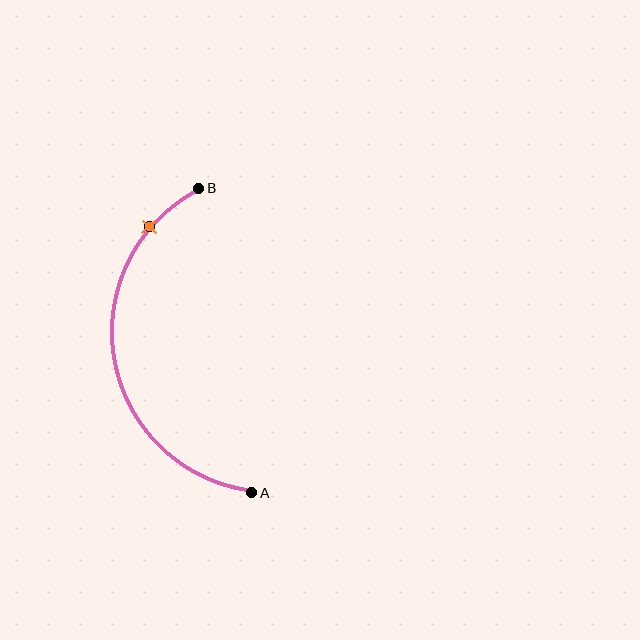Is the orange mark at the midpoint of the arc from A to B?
No. The orange mark lies on the arc but is closer to endpoint B. The arc midpoint would be at the point on the curve equidistant along the arc from both A and B.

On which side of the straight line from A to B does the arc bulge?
The arc bulges to the left of the straight line connecting A and B.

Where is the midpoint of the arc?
The arc midpoint is the point on the curve farthest from the straight line joining A and B. It sits to the left of that line.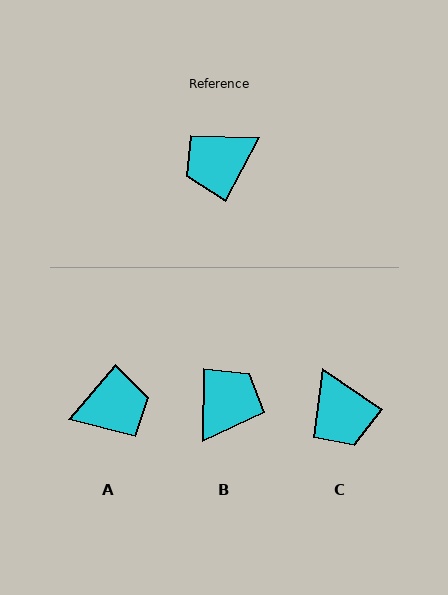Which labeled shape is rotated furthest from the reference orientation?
A, about 168 degrees away.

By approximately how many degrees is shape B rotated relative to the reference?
Approximately 152 degrees clockwise.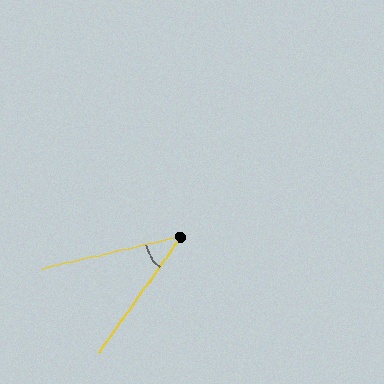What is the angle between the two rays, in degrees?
Approximately 42 degrees.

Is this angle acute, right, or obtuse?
It is acute.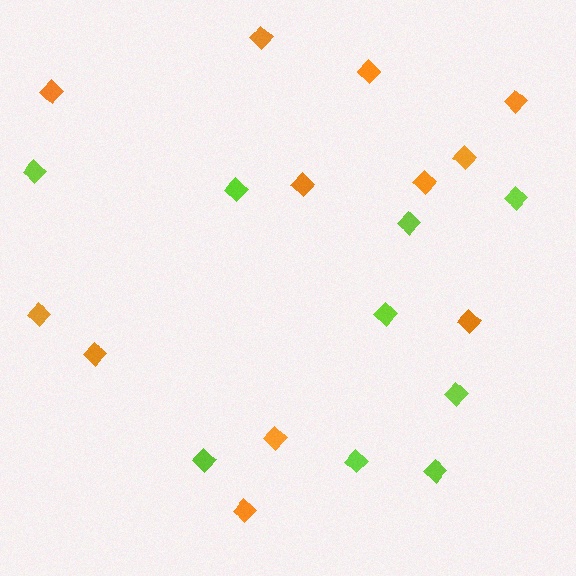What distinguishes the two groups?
There are 2 groups: one group of orange diamonds (12) and one group of lime diamonds (9).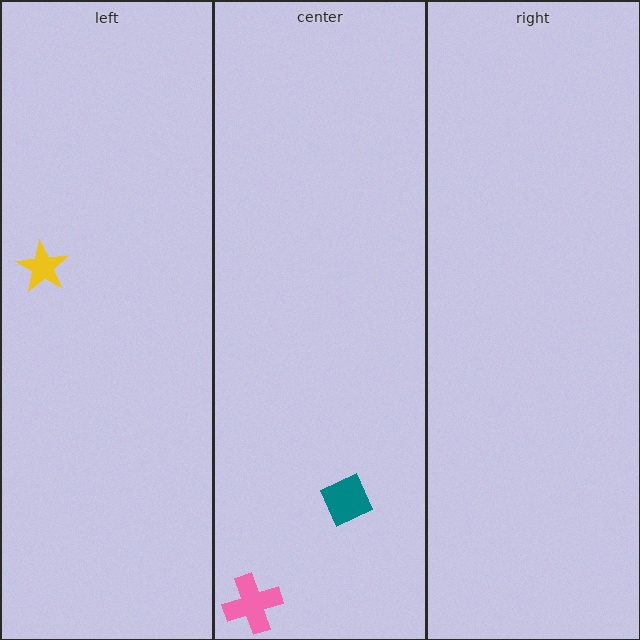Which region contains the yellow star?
The left region.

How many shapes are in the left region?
1.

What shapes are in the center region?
The teal diamond, the pink cross.